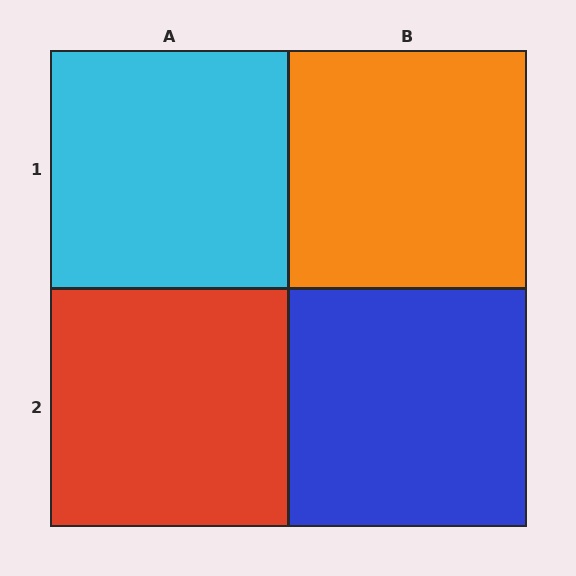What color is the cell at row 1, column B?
Orange.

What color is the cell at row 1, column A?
Cyan.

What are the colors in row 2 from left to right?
Red, blue.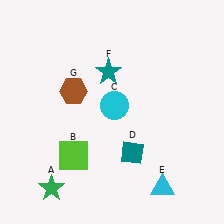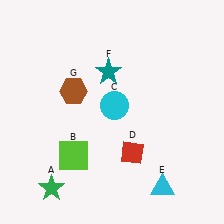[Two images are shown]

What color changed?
The diamond (D) changed from teal in Image 1 to red in Image 2.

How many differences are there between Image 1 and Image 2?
There is 1 difference between the two images.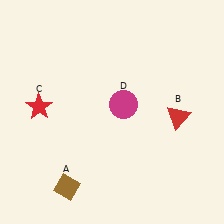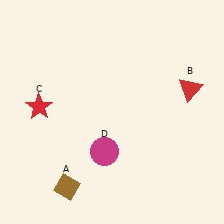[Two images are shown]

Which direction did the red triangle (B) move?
The red triangle (B) moved up.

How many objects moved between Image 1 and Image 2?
2 objects moved between the two images.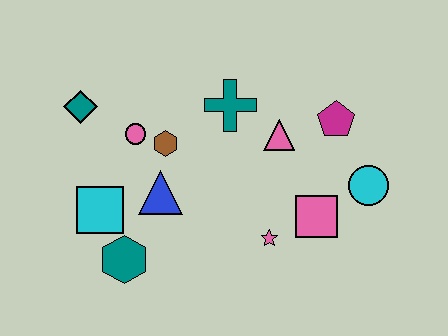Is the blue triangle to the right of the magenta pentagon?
No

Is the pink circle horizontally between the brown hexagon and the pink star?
No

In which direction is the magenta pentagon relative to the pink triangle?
The magenta pentagon is to the right of the pink triangle.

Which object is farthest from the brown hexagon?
The cyan circle is farthest from the brown hexagon.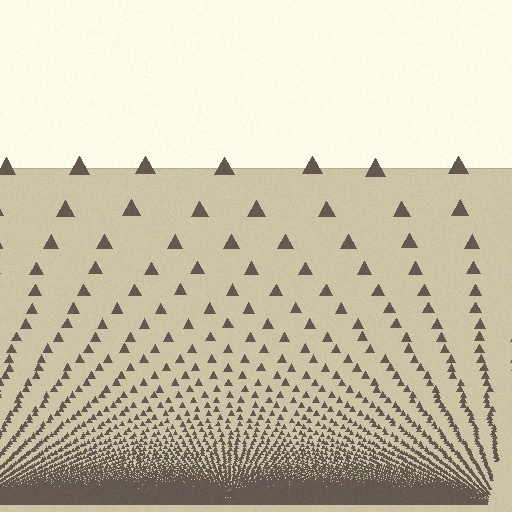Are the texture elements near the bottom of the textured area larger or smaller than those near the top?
Smaller. The gradient is inverted — elements near the bottom are smaller and denser.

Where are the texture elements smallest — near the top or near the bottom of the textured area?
Near the bottom.